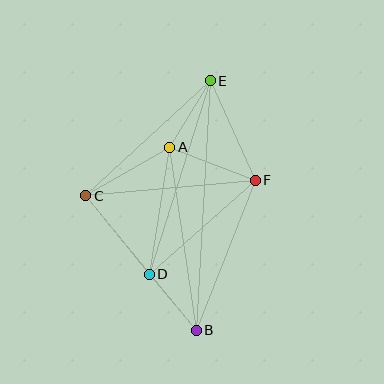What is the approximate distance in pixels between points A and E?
The distance between A and E is approximately 78 pixels.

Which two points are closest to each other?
Points B and D are closest to each other.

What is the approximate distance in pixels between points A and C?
The distance between A and C is approximately 97 pixels.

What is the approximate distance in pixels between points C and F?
The distance between C and F is approximately 170 pixels.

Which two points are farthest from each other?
Points B and E are farthest from each other.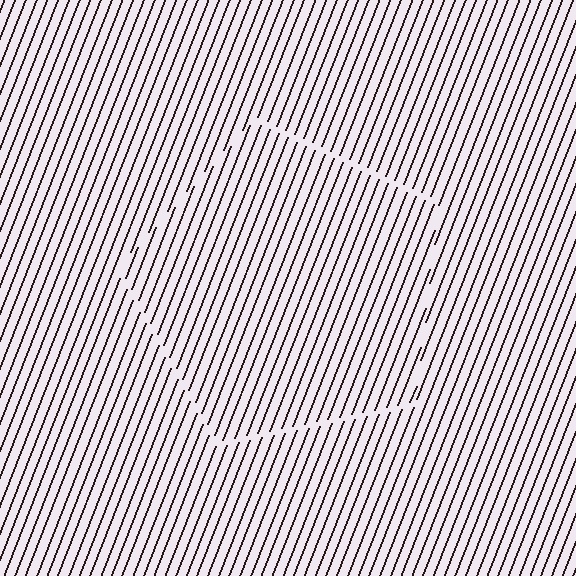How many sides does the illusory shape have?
5 sides — the line-ends trace a pentagon.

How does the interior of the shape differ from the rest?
The interior of the shape contains the same grating, shifted by half a period — the contour is defined by the phase discontinuity where line-ends from the inner and outer gratings abut.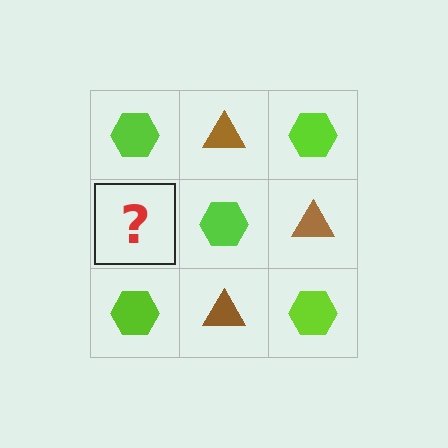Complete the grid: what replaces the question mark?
The question mark should be replaced with a brown triangle.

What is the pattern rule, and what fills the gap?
The rule is that it alternates lime hexagon and brown triangle in a checkerboard pattern. The gap should be filled with a brown triangle.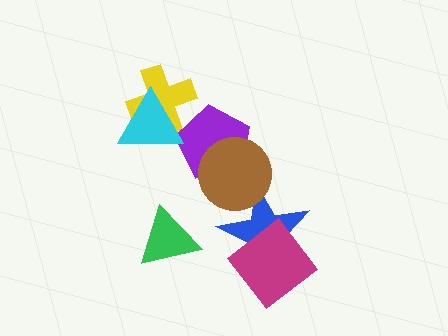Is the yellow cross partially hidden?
Yes, it is partially covered by another shape.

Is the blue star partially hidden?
Yes, it is partially covered by another shape.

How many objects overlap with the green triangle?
0 objects overlap with the green triangle.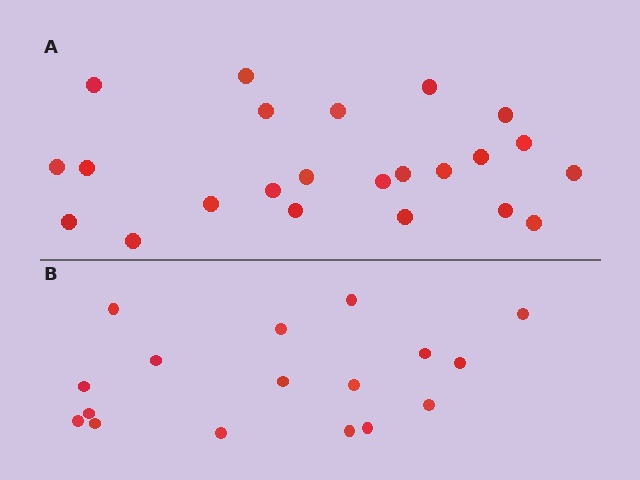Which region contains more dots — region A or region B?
Region A (the top region) has more dots.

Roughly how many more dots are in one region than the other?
Region A has about 6 more dots than region B.